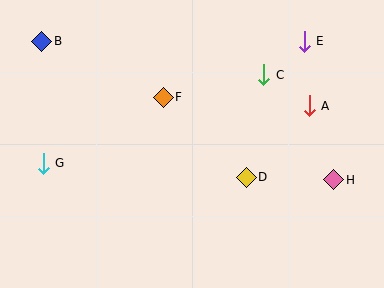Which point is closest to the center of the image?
Point F at (163, 97) is closest to the center.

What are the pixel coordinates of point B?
Point B is at (42, 41).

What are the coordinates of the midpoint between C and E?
The midpoint between C and E is at (284, 58).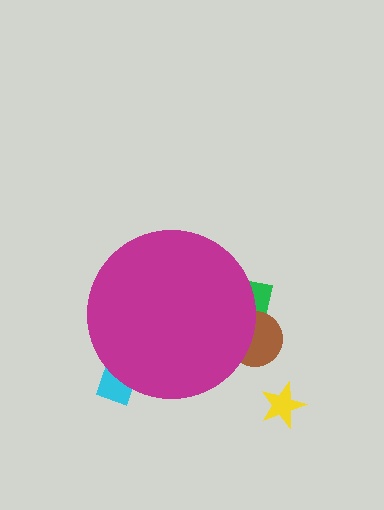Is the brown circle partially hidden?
Yes, the brown circle is partially hidden behind the magenta circle.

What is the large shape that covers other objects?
A magenta circle.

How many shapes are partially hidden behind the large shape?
3 shapes are partially hidden.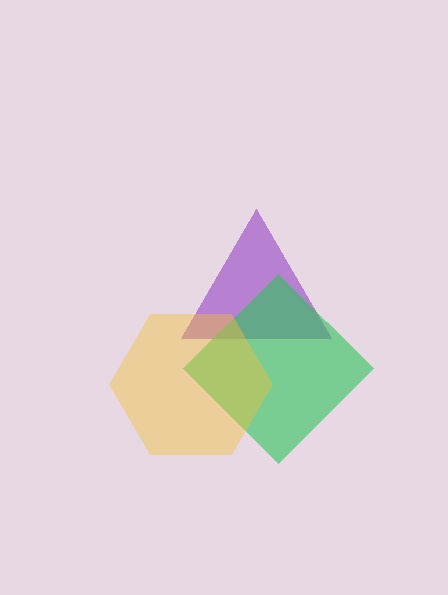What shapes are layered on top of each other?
The layered shapes are: a purple triangle, a green diamond, a yellow hexagon.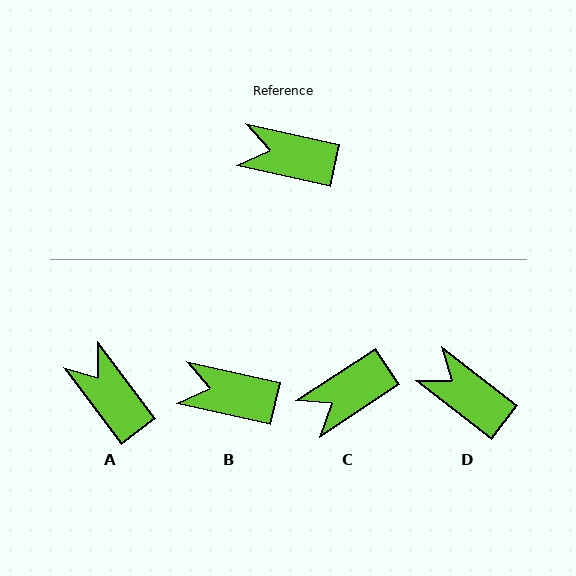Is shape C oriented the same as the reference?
No, it is off by about 46 degrees.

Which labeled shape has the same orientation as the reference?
B.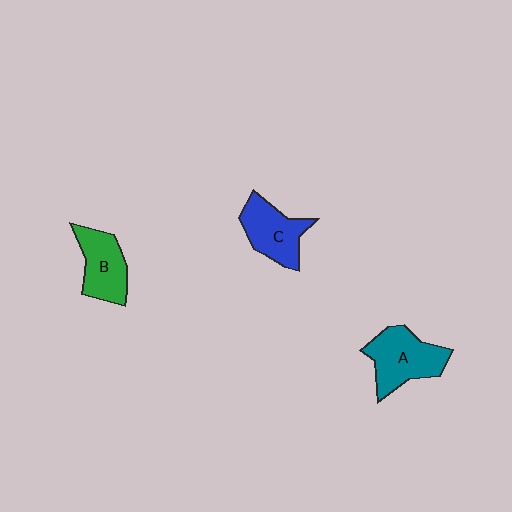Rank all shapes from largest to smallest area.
From largest to smallest: A (teal), C (blue), B (green).